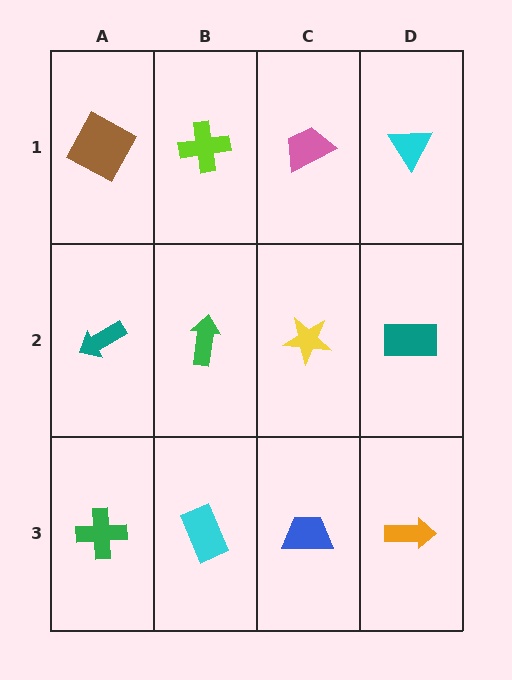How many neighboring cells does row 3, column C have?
3.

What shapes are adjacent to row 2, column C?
A pink trapezoid (row 1, column C), a blue trapezoid (row 3, column C), a green arrow (row 2, column B), a teal rectangle (row 2, column D).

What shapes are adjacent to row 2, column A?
A brown square (row 1, column A), a green cross (row 3, column A), a green arrow (row 2, column B).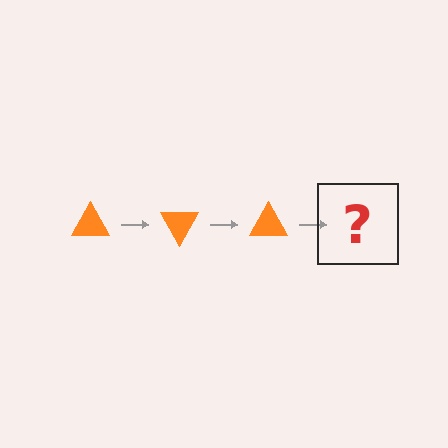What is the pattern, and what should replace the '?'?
The pattern is that the triangle rotates 60 degrees each step. The '?' should be an orange triangle rotated 180 degrees.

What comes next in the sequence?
The next element should be an orange triangle rotated 180 degrees.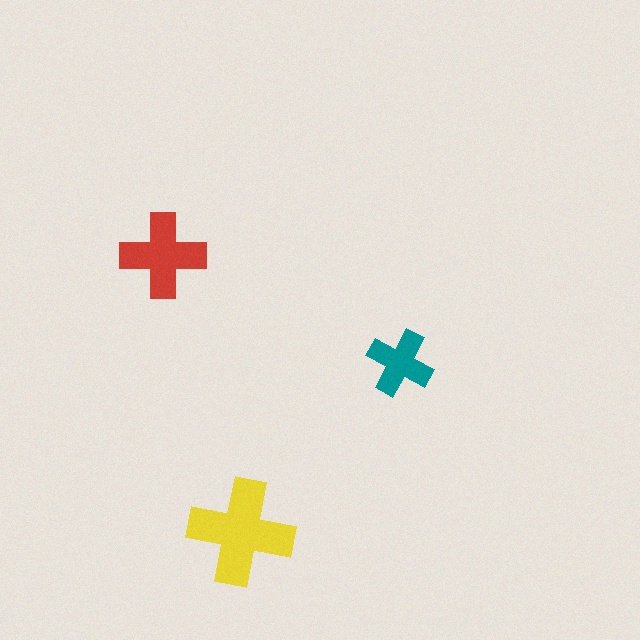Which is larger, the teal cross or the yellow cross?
The yellow one.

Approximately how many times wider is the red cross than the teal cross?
About 1.5 times wider.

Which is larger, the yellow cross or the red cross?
The yellow one.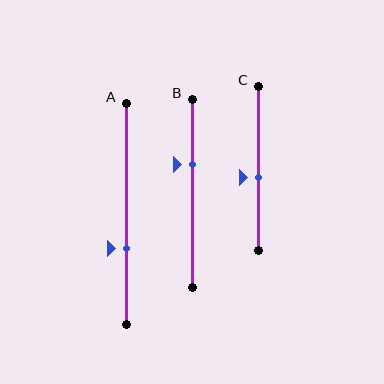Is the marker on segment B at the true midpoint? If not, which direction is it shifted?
No, the marker on segment B is shifted upward by about 16% of the segment length.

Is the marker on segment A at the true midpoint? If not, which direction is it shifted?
No, the marker on segment A is shifted downward by about 16% of the segment length.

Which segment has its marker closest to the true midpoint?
Segment C has its marker closest to the true midpoint.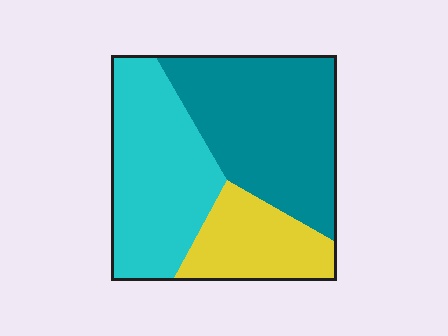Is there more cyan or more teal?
Teal.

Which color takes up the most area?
Teal, at roughly 45%.